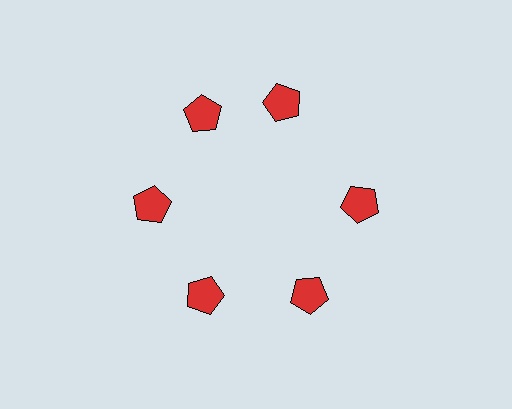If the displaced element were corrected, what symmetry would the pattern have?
It would have 6-fold rotational symmetry — the pattern would map onto itself every 60 degrees.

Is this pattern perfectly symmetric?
No. The 6 red pentagons are arranged in a ring, but one element near the 1 o'clock position is rotated out of alignment along the ring, breaking the 6-fold rotational symmetry.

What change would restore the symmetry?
The symmetry would be restored by rotating it back into even spacing with its neighbors so that all 6 pentagons sit at equal angles and equal distance from the center.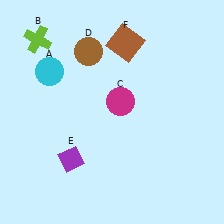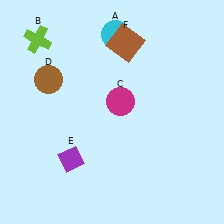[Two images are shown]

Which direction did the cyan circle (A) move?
The cyan circle (A) moved right.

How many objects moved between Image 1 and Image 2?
2 objects moved between the two images.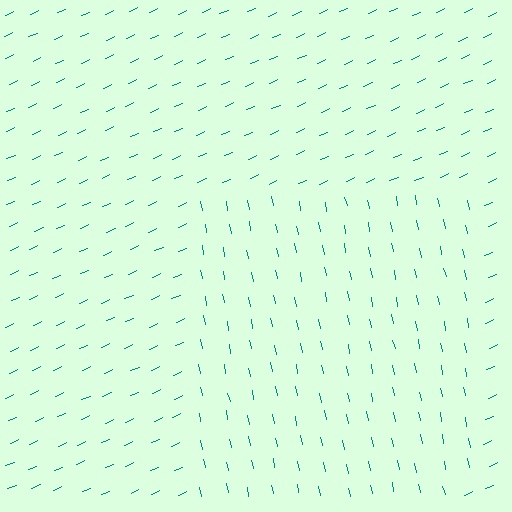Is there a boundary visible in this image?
Yes, there is a texture boundary formed by a change in line orientation.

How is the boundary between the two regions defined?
The boundary is defined purely by a change in line orientation (approximately 78 degrees difference). All lines are the same color and thickness.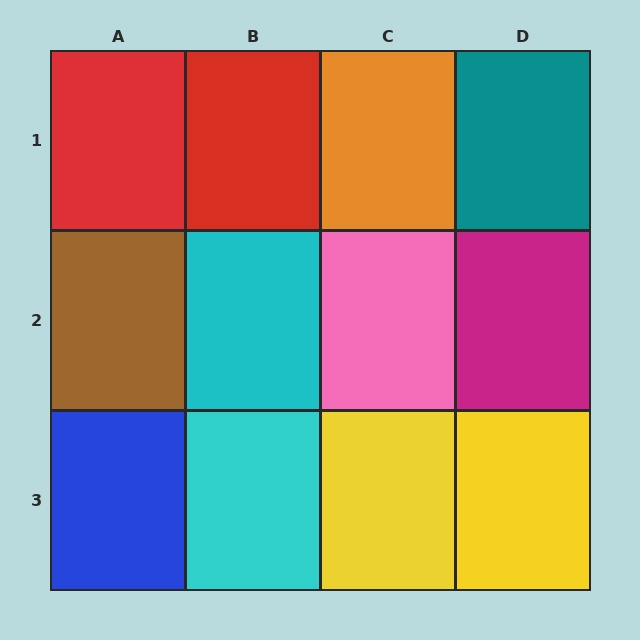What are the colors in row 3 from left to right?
Blue, cyan, yellow, yellow.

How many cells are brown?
1 cell is brown.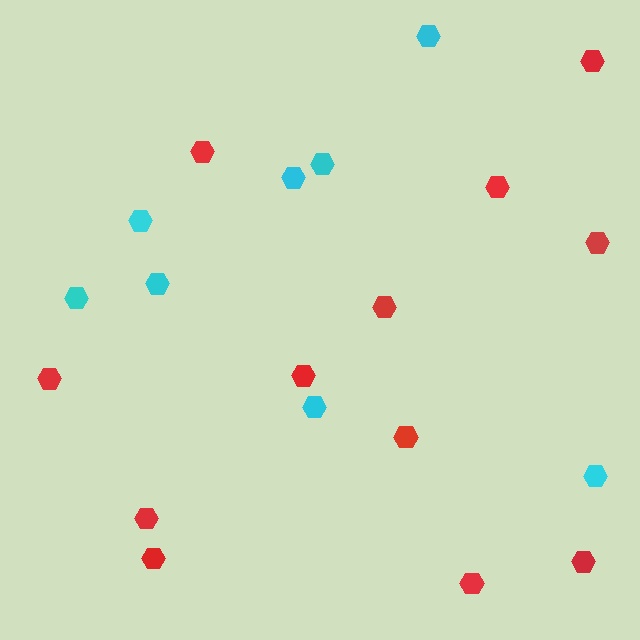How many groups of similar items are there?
There are 2 groups: one group of cyan hexagons (8) and one group of red hexagons (12).